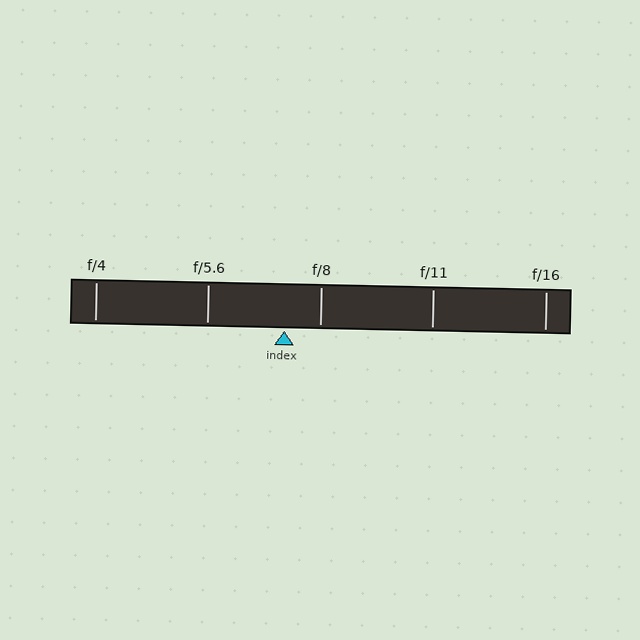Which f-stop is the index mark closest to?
The index mark is closest to f/8.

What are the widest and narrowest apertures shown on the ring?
The widest aperture shown is f/4 and the narrowest is f/16.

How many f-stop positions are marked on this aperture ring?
There are 5 f-stop positions marked.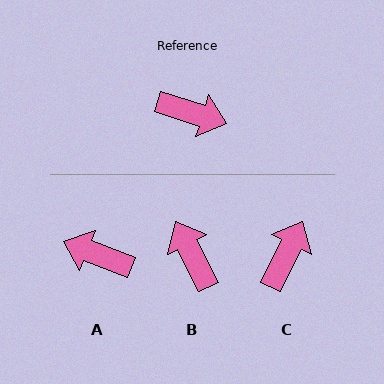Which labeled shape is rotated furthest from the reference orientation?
A, about 177 degrees away.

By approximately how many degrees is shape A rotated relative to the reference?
Approximately 177 degrees counter-clockwise.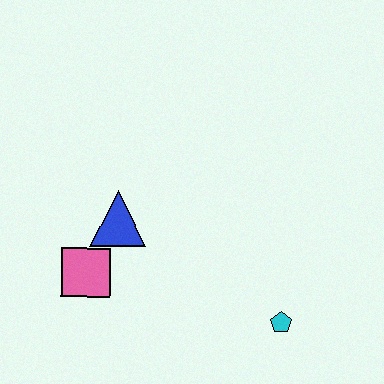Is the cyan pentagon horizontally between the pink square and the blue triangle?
No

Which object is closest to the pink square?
The blue triangle is closest to the pink square.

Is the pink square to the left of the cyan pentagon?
Yes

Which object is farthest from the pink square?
The cyan pentagon is farthest from the pink square.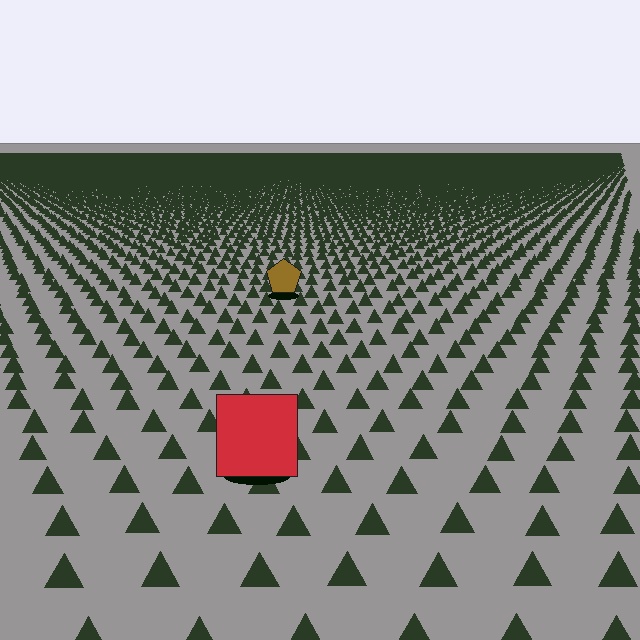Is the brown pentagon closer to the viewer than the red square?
No. The red square is closer — you can tell from the texture gradient: the ground texture is coarser near it.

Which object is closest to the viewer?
The red square is closest. The texture marks near it are larger and more spread out.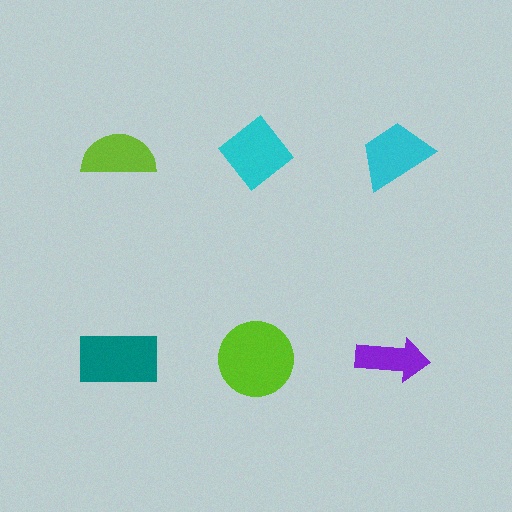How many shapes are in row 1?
3 shapes.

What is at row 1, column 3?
A cyan trapezoid.